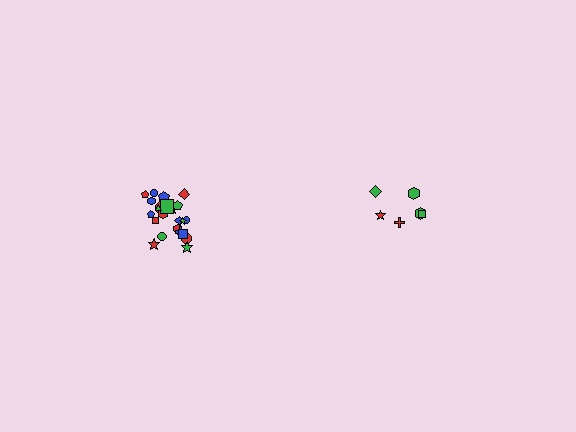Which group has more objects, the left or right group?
The left group.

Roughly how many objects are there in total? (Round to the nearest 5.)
Roughly 30 objects in total.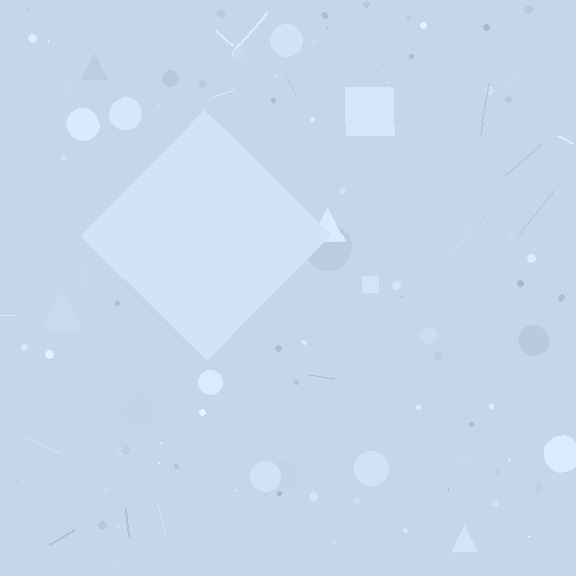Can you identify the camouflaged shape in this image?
The camouflaged shape is a diamond.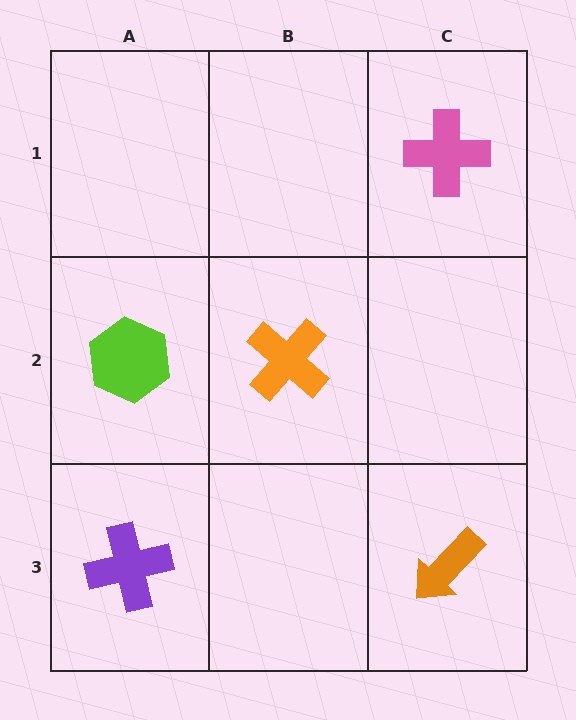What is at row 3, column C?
An orange arrow.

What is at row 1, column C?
A pink cross.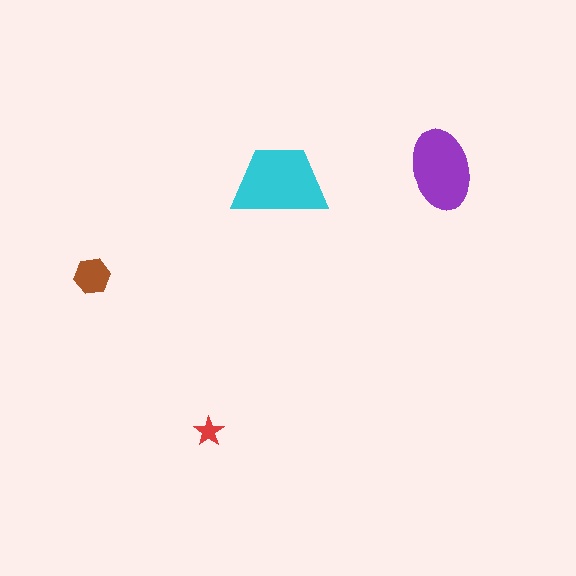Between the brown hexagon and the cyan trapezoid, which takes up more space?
The cyan trapezoid.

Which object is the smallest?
The red star.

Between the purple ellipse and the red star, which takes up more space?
The purple ellipse.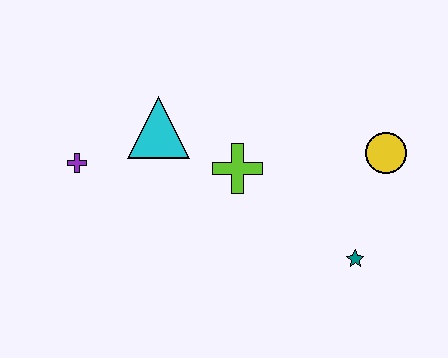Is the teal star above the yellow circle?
No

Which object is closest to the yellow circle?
The teal star is closest to the yellow circle.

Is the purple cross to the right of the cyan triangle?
No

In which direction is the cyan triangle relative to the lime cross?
The cyan triangle is to the left of the lime cross.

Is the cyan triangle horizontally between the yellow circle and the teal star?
No